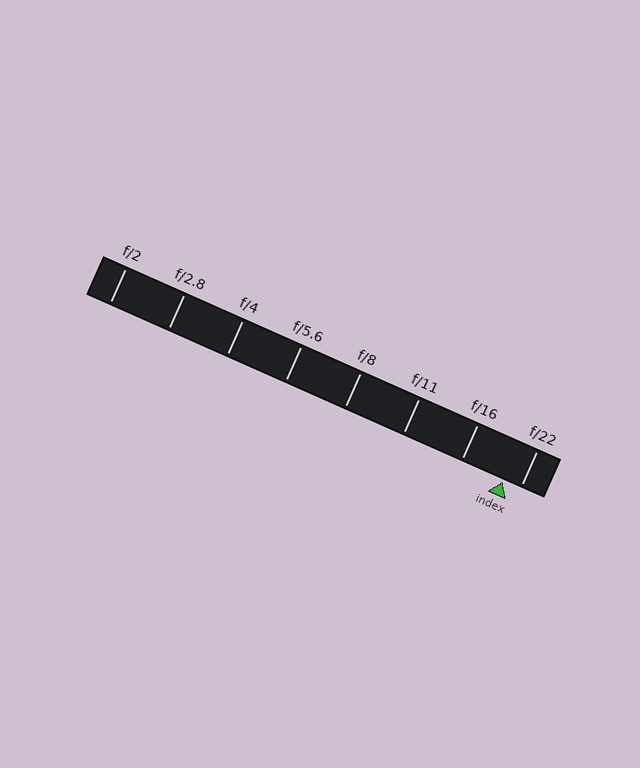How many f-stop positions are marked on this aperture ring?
There are 8 f-stop positions marked.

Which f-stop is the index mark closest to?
The index mark is closest to f/22.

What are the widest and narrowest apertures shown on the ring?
The widest aperture shown is f/2 and the narrowest is f/22.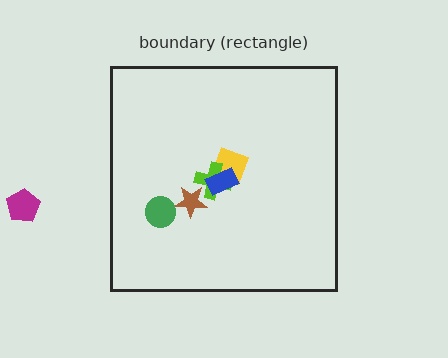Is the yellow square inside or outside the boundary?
Inside.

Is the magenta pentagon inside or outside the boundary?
Outside.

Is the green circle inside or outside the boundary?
Inside.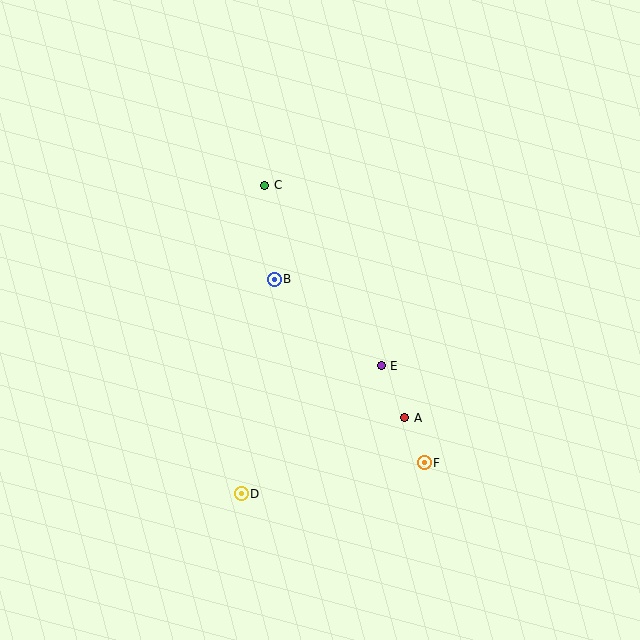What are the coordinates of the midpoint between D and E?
The midpoint between D and E is at (311, 430).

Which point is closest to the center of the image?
Point B at (274, 279) is closest to the center.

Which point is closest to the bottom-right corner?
Point F is closest to the bottom-right corner.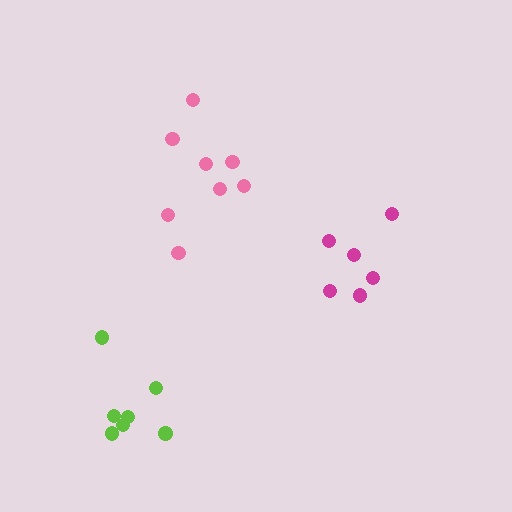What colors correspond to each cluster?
The clusters are colored: pink, magenta, lime.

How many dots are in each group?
Group 1: 8 dots, Group 2: 6 dots, Group 3: 7 dots (21 total).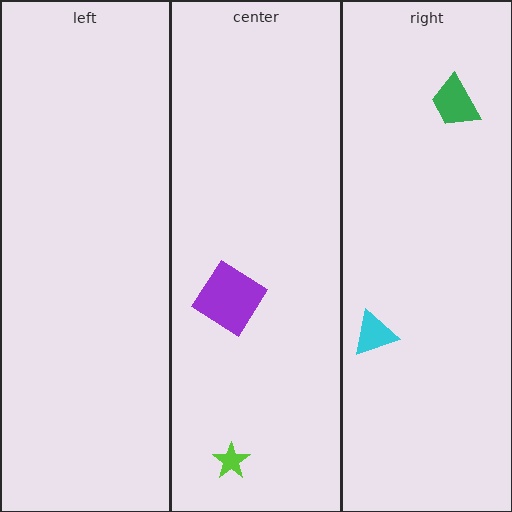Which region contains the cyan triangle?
The right region.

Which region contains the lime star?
The center region.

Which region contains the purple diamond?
The center region.